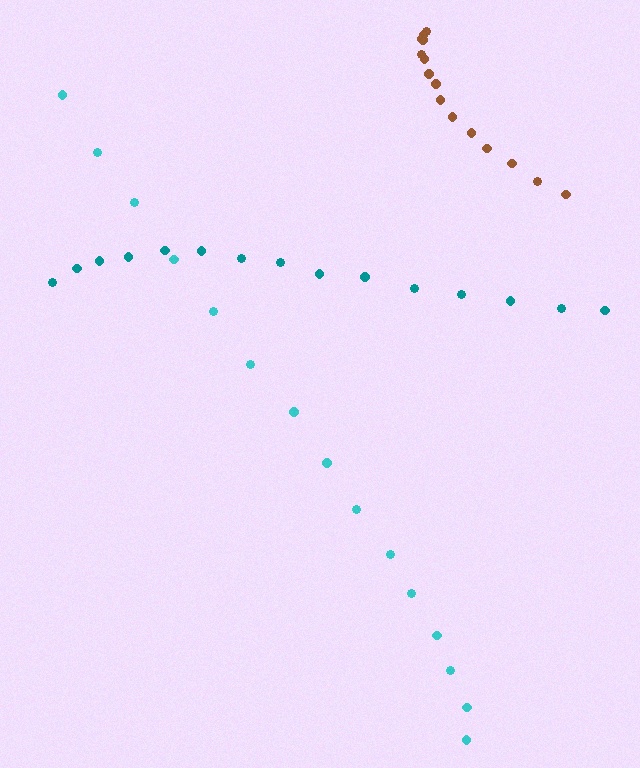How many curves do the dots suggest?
There are 3 distinct paths.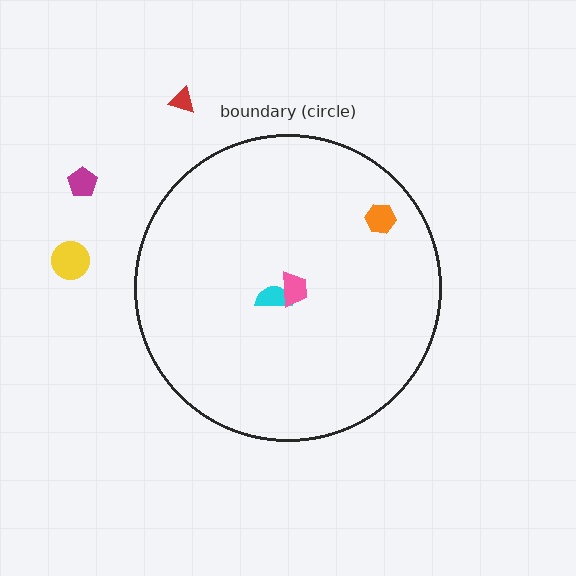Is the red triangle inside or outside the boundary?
Outside.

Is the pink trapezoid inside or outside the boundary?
Inside.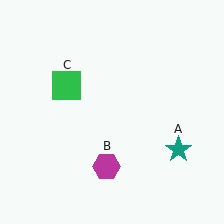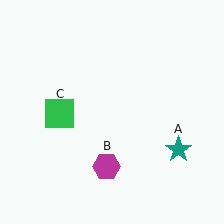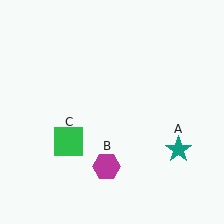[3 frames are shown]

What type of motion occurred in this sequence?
The green square (object C) rotated counterclockwise around the center of the scene.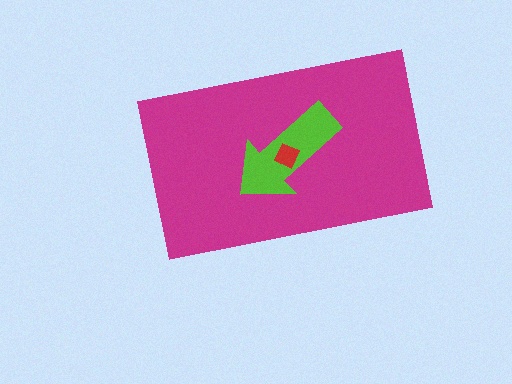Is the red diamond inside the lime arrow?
Yes.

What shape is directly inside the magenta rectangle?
The lime arrow.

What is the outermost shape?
The magenta rectangle.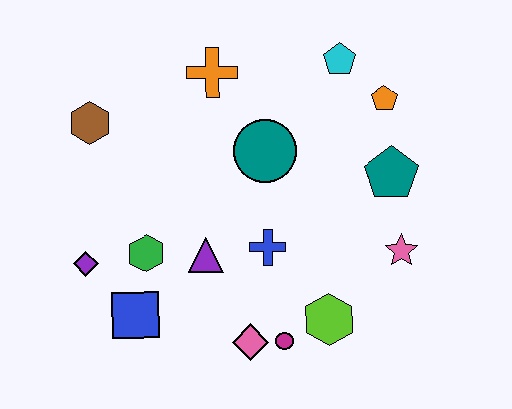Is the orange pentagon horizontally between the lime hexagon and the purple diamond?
No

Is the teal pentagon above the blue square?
Yes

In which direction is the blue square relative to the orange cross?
The blue square is below the orange cross.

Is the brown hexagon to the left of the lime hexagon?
Yes